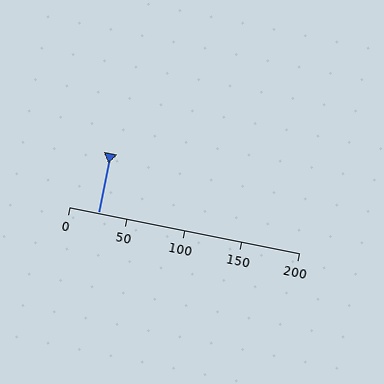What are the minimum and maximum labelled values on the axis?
The axis runs from 0 to 200.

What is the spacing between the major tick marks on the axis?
The major ticks are spaced 50 apart.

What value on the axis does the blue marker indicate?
The marker indicates approximately 25.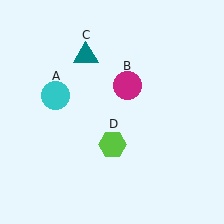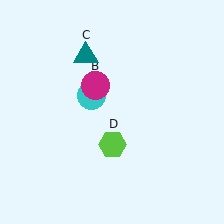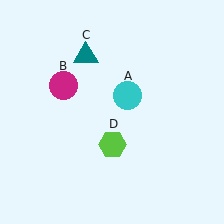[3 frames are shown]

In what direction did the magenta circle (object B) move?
The magenta circle (object B) moved left.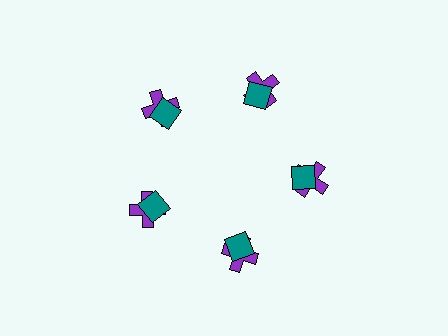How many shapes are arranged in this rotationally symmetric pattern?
There are 10 shapes, arranged in 5 groups of 2.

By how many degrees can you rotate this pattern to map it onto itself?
The pattern maps onto itself every 72 degrees of rotation.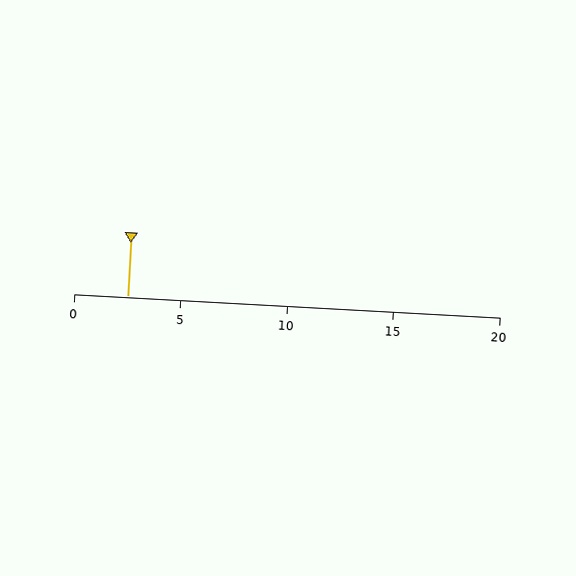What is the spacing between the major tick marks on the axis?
The major ticks are spaced 5 apart.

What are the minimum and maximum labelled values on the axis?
The axis runs from 0 to 20.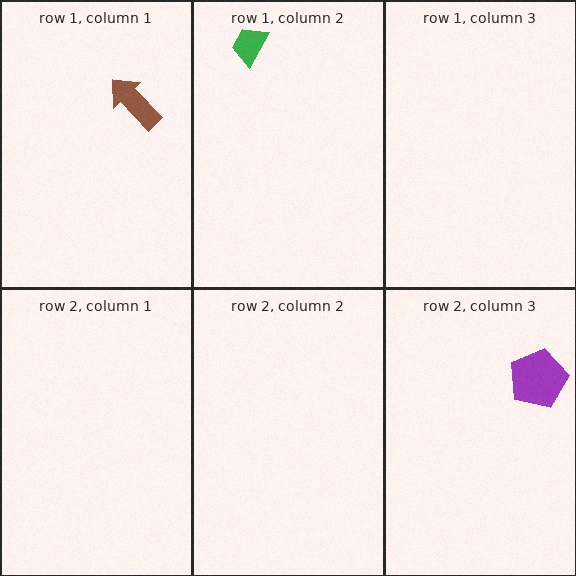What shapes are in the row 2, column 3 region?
The purple pentagon.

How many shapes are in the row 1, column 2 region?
1.